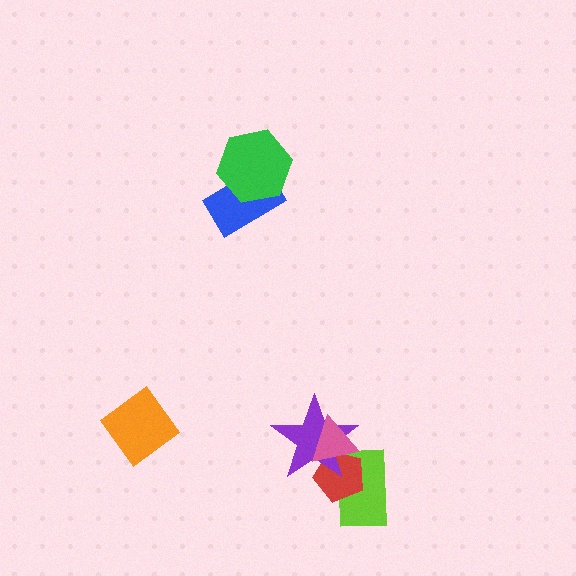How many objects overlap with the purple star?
3 objects overlap with the purple star.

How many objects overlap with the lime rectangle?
3 objects overlap with the lime rectangle.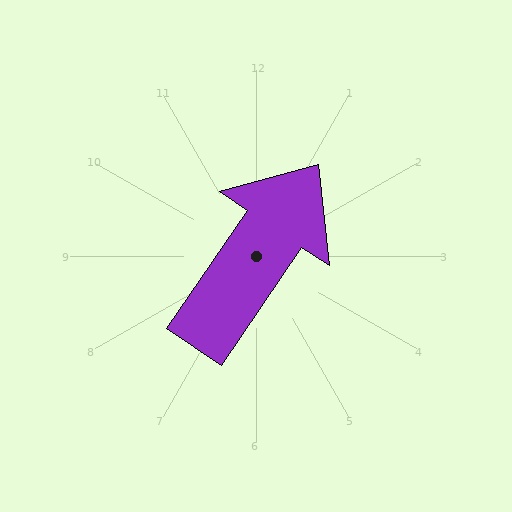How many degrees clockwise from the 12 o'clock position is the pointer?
Approximately 34 degrees.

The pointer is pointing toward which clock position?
Roughly 1 o'clock.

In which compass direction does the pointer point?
Northeast.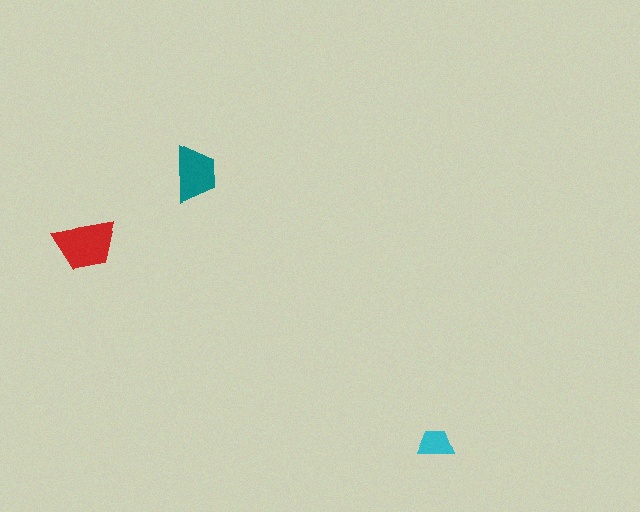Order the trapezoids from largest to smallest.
the red one, the teal one, the cyan one.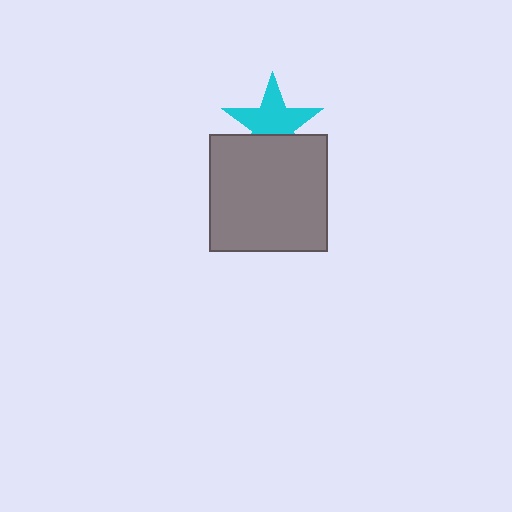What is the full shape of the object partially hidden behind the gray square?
The partially hidden object is a cyan star.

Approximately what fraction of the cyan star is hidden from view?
Roughly 34% of the cyan star is hidden behind the gray square.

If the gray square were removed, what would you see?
You would see the complete cyan star.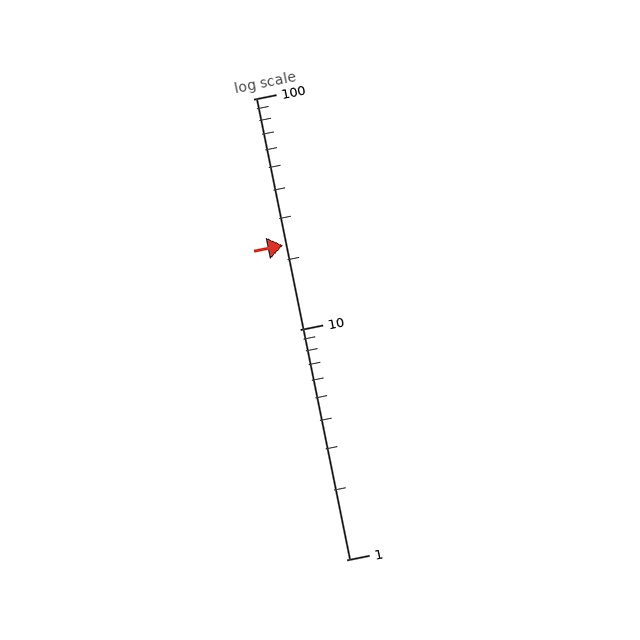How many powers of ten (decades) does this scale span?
The scale spans 2 decades, from 1 to 100.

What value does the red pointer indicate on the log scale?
The pointer indicates approximately 23.